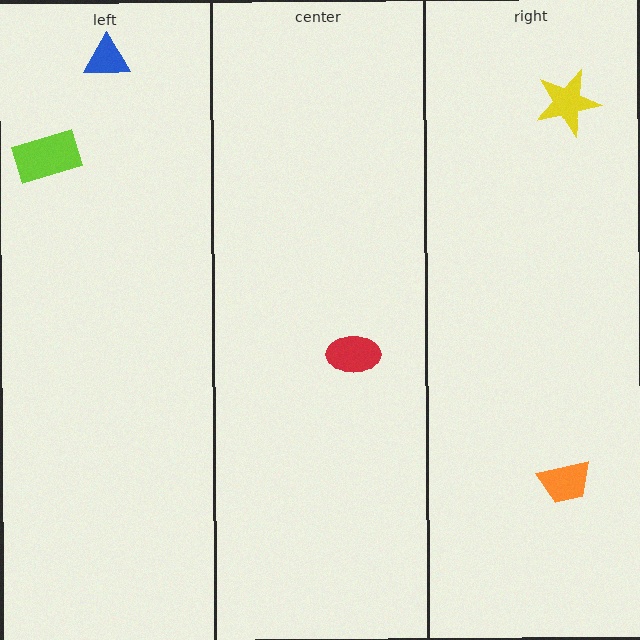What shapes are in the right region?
The yellow star, the orange trapezoid.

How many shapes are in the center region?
1.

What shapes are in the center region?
The red ellipse.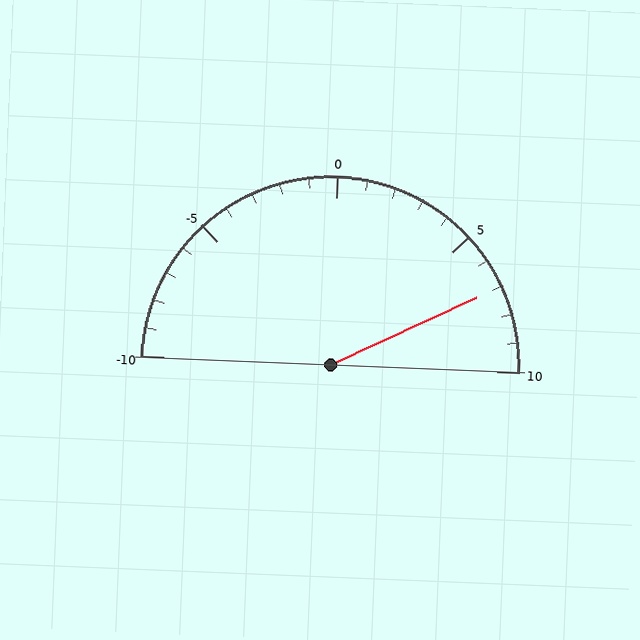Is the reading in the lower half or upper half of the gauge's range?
The reading is in the upper half of the range (-10 to 10).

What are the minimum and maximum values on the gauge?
The gauge ranges from -10 to 10.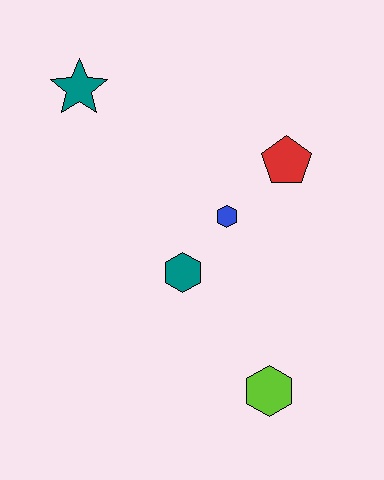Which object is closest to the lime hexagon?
The teal hexagon is closest to the lime hexagon.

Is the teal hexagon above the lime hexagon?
Yes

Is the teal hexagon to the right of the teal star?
Yes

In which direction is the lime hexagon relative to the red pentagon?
The lime hexagon is below the red pentagon.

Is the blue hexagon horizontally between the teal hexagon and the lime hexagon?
Yes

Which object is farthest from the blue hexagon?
The teal star is farthest from the blue hexagon.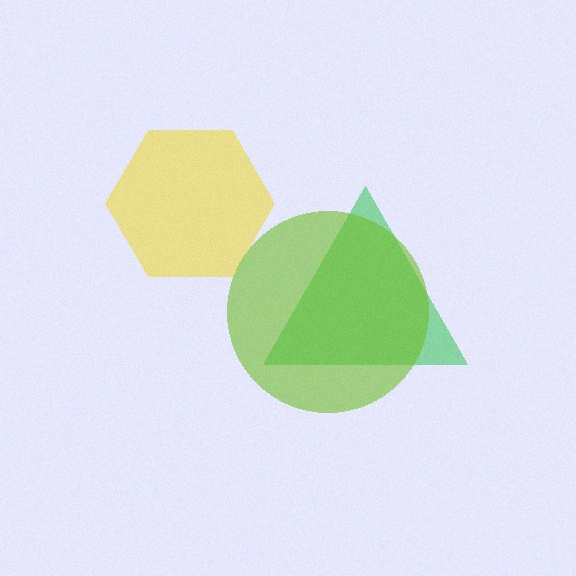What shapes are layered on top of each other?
The layered shapes are: a green triangle, a yellow hexagon, a lime circle.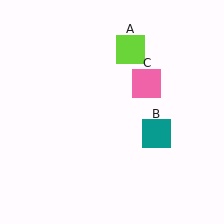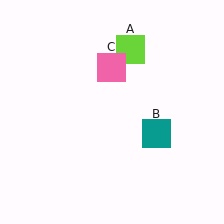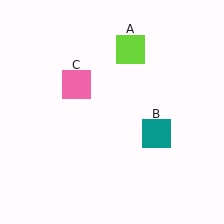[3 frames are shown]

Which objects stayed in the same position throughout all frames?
Lime square (object A) and teal square (object B) remained stationary.